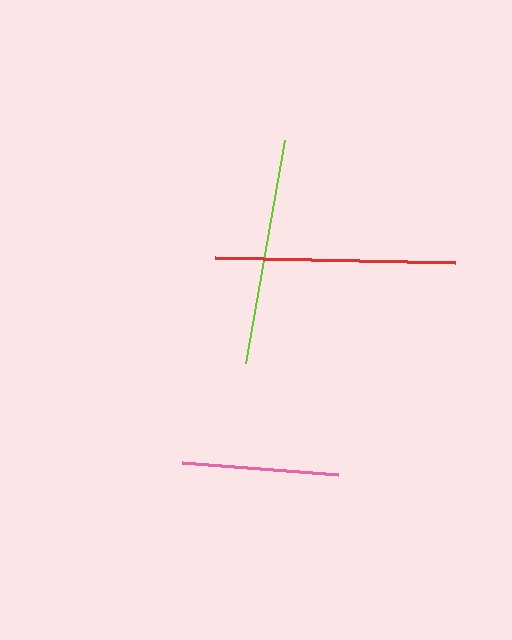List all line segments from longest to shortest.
From longest to shortest: red, lime, pink.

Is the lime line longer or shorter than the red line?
The red line is longer than the lime line.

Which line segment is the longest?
The red line is the longest at approximately 240 pixels.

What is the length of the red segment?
The red segment is approximately 240 pixels long.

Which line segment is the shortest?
The pink line is the shortest at approximately 156 pixels.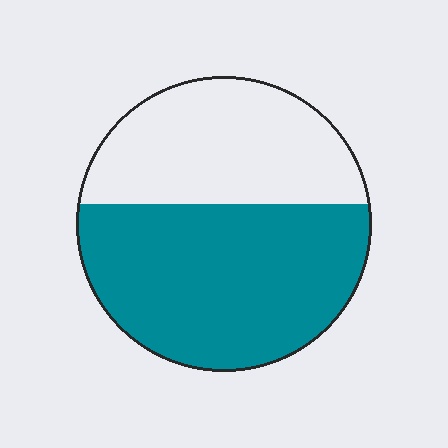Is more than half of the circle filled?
Yes.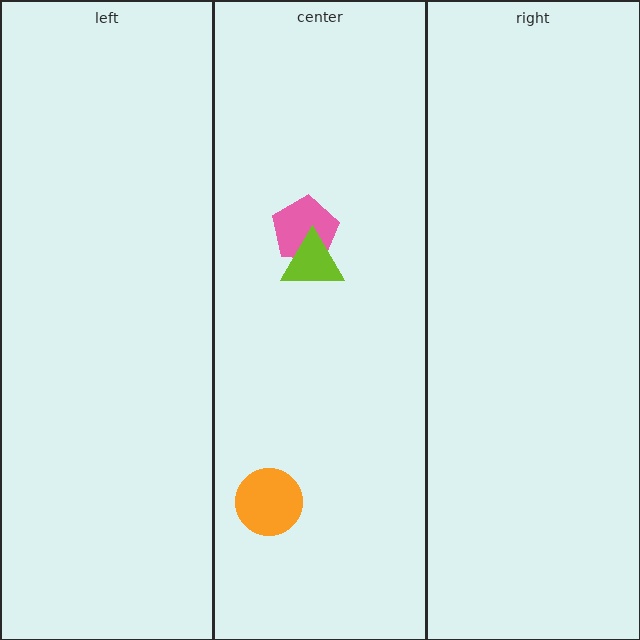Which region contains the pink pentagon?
The center region.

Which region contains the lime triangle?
The center region.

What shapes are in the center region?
The pink pentagon, the lime triangle, the orange circle.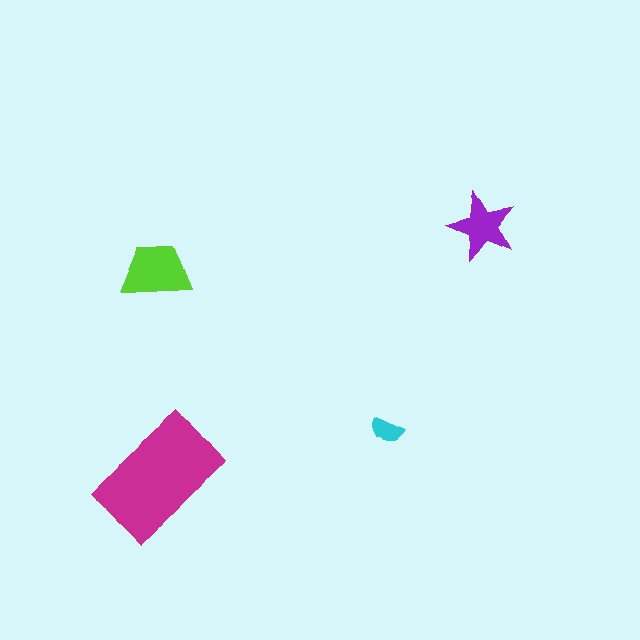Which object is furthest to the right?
The purple star is rightmost.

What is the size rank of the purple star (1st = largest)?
3rd.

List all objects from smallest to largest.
The cyan semicircle, the purple star, the lime trapezoid, the magenta rectangle.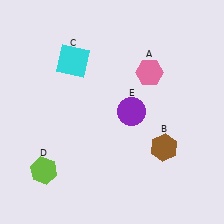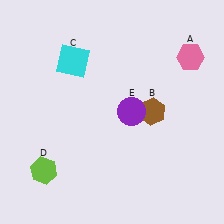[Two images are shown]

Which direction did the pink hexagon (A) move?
The pink hexagon (A) moved right.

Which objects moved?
The objects that moved are: the pink hexagon (A), the brown hexagon (B).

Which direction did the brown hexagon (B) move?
The brown hexagon (B) moved up.